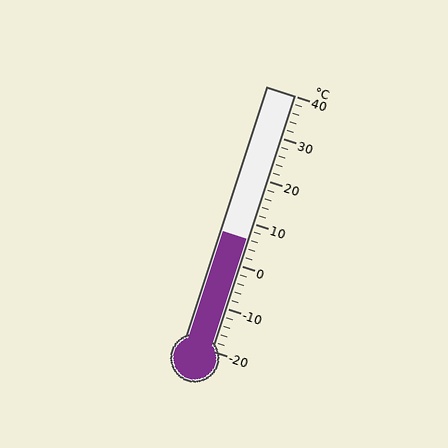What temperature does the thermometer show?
The thermometer shows approximately 6°C.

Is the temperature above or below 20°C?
The temperature is below 20°C.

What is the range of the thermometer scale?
The thermometer scale ranges from -20°C to 40°C.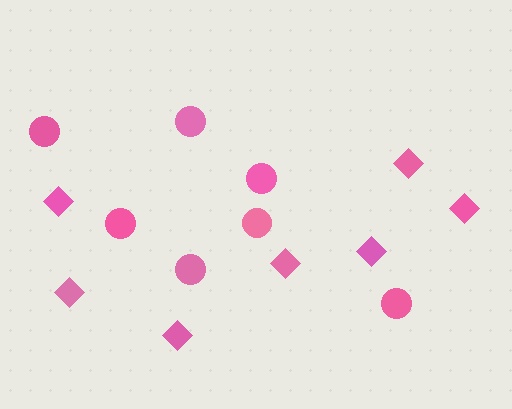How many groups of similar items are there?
There are 2 groups: one group of diamonds (7) and one group of circles (7).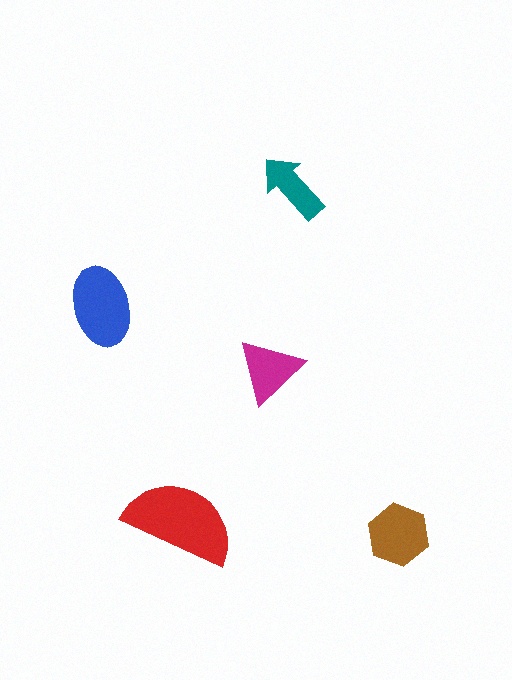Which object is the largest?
The red semicircle.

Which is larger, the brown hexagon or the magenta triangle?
The brown hexagon.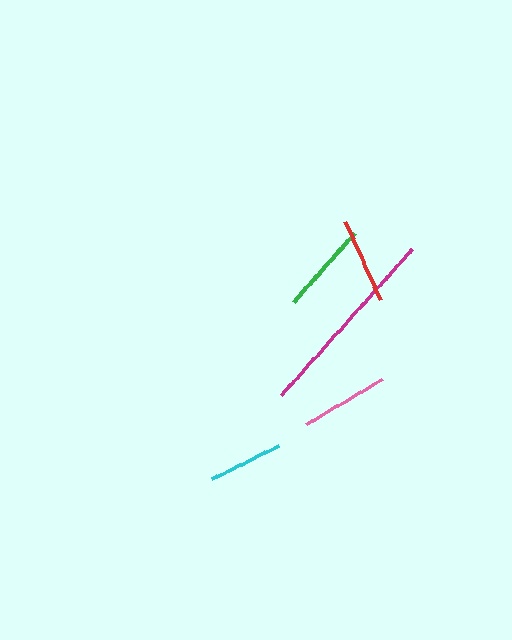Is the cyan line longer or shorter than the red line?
The red line is longer than the cyan line.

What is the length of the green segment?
The green segment is approximately 92 pixels long.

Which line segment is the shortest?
The cyan line is the shortest at approximately 74 pixels.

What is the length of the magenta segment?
The magenta segment is approximately 196 pixels long.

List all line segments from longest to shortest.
From longest to shortest: magenta, green, pink, red, cyan.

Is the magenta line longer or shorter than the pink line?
The magenta line is longer than the pink line.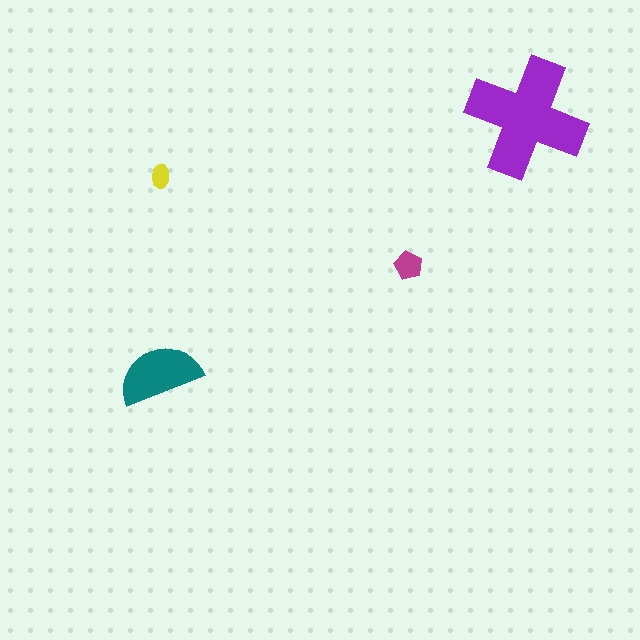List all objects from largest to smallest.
The purple cross, the teal semicircle, the magenta pentagon, the yellow ellipse.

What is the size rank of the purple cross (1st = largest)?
1st.